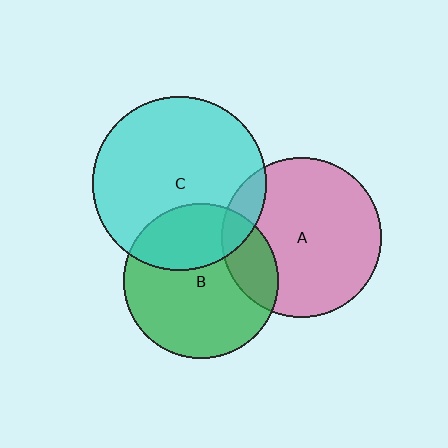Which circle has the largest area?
Circle C (cyan).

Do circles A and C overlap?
Yes.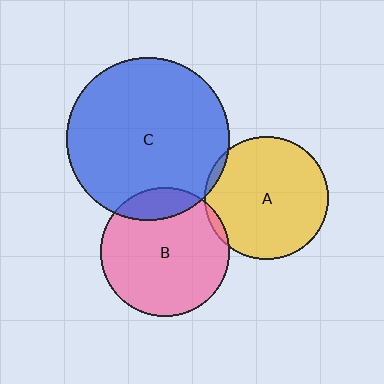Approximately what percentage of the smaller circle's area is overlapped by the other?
Approximately 15%.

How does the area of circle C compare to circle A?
Approximately 1.8 times.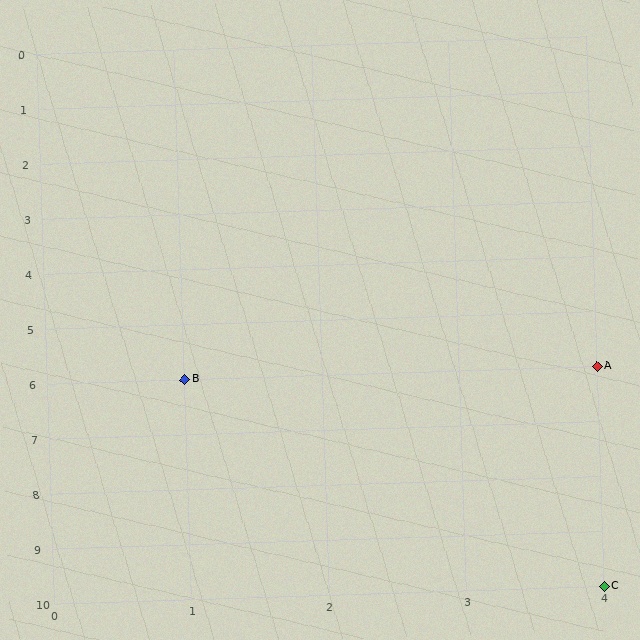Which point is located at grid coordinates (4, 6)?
Point A is at (4, 6).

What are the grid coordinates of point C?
Point C is at grid coordinates (4, 10).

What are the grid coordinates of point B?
Point B is at grid coordinates (1, 6).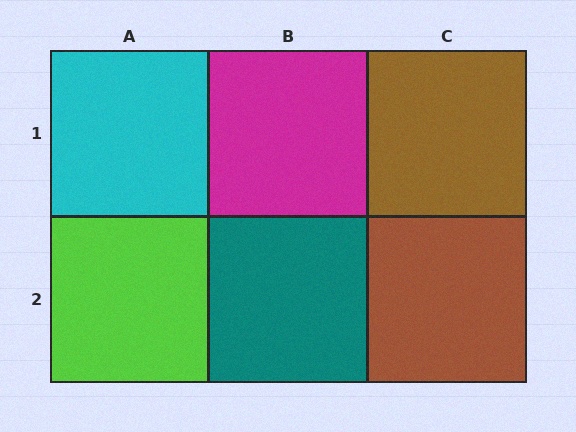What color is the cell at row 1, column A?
Cyan.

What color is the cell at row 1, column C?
Brown.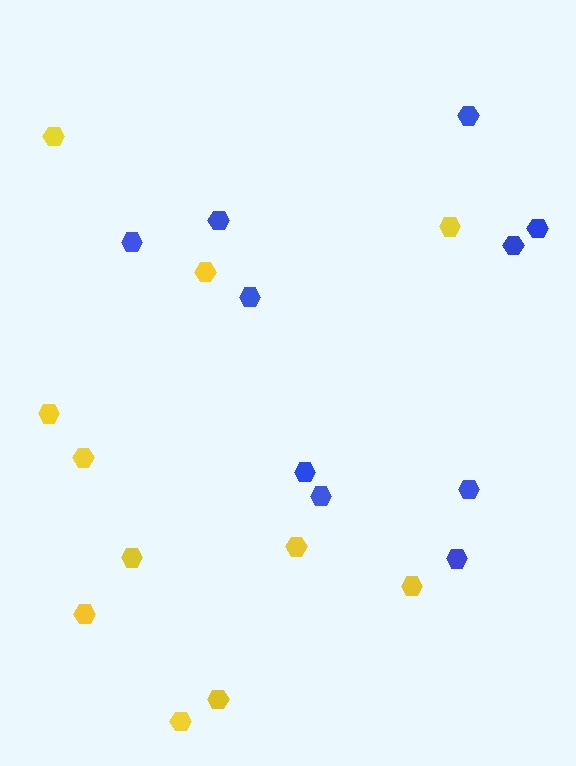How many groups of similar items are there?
There are 2 groups: one group of yellow hexagons (11) and one group of blue hexagons (10).